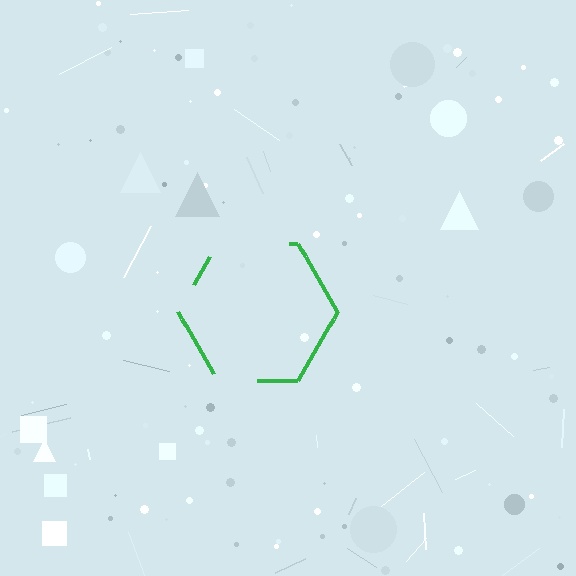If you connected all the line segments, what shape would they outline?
They would outline a hexagon.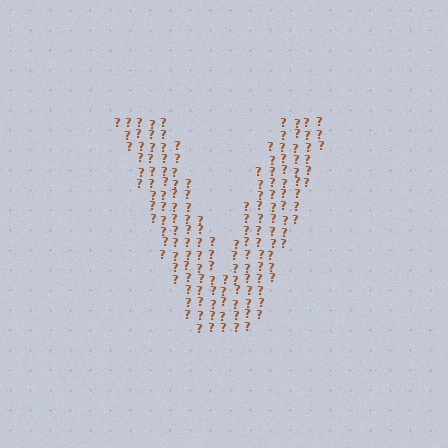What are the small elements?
The small elements are question marks.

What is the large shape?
The large shape is the letter V.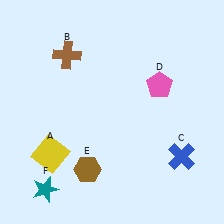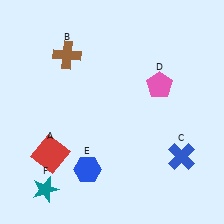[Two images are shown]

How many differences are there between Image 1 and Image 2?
There are 2 differences between the two images.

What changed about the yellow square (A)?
In Image 1, A is yellow. In Image 2, it changed to red.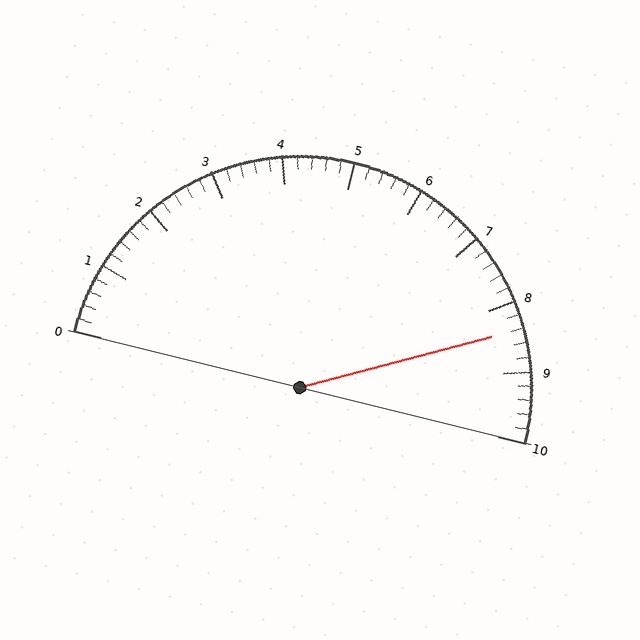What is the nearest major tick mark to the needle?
The nearest major tick mark is 8.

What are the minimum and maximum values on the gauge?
The gauge ranges from 0 to 10.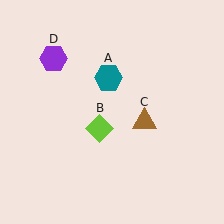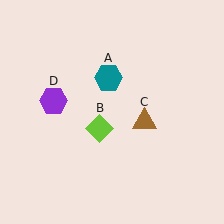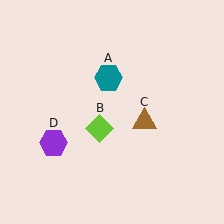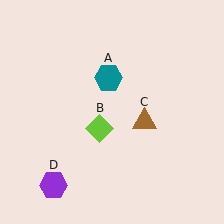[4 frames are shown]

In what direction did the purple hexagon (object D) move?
The purple hexagon (object D) moved down.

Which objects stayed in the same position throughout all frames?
Teal hexagon (object A) and lime diamond (object B) and brown triangle (object C) remained stationary.